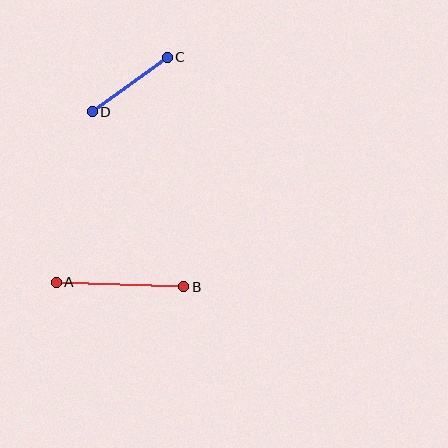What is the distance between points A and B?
The distance is approximately 127 pixels.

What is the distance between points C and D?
The distance is approximately 93 pixels.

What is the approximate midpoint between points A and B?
The midpoint is at approximately (120, 285) pixels.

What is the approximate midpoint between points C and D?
The midpoint is at approximately (130, 84) pixels.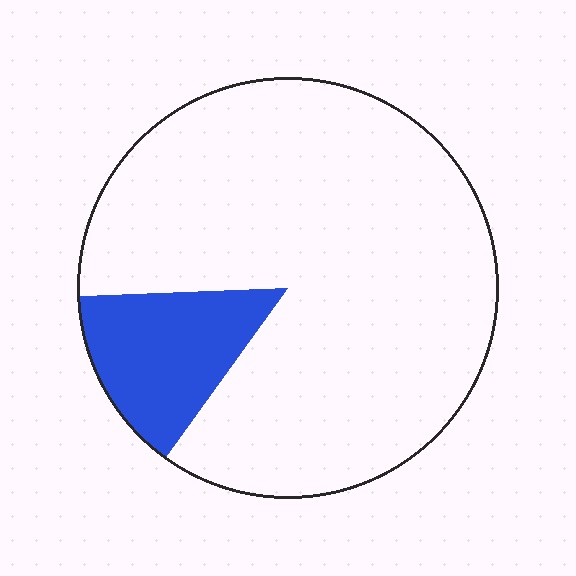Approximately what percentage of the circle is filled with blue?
Approximately 15%.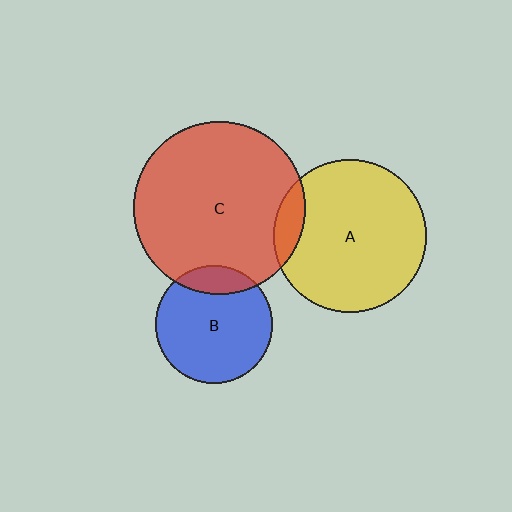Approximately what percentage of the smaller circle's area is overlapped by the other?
Approximately 10%.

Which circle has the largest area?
Circle C (red).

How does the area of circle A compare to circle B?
Approximately 1.7 times.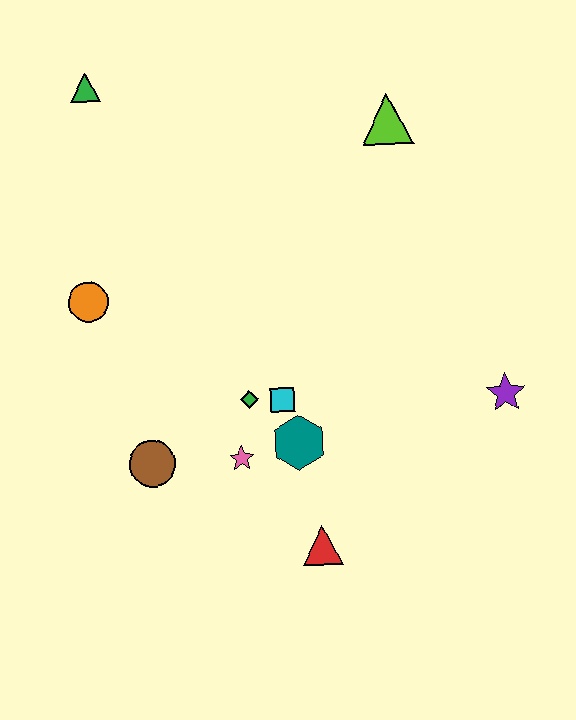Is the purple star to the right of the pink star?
Yes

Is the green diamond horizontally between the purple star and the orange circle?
Yes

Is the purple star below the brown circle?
No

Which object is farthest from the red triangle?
The green triangle is farthest from the red triangle.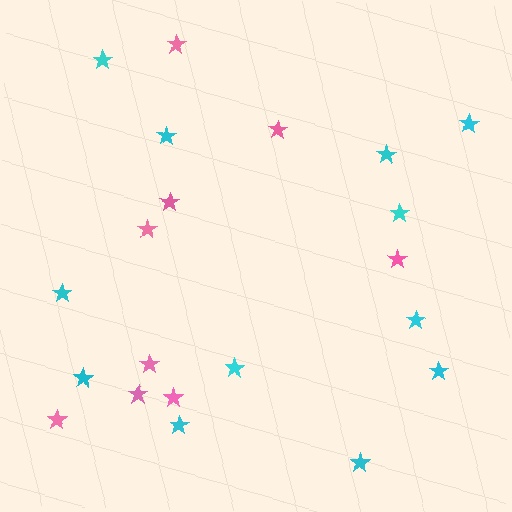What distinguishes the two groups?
There are 2 groups: one group of pink stars (9) and one group of cyan stars (12).